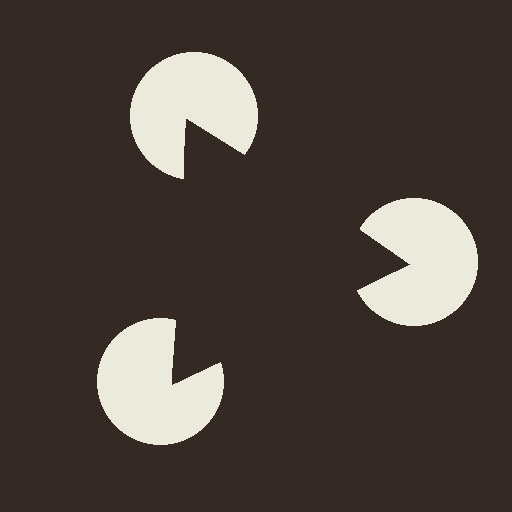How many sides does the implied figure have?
3 sides.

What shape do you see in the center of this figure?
An illusory triangle — its edges are inferred from the aligned wedge cuts in the pac-man discs, not physically drawn.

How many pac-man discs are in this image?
There are 3 — one at each vertex of the illusory triangle.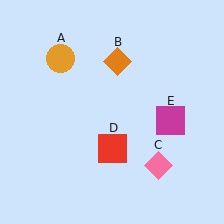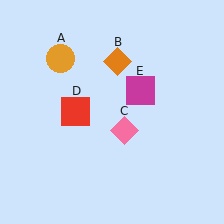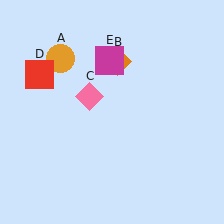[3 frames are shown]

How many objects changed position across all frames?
3 objects changed position: pink diamond (object C), red square (object D), magenta square (object E).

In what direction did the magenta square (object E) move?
The magenta square (object E) moved up and to the left.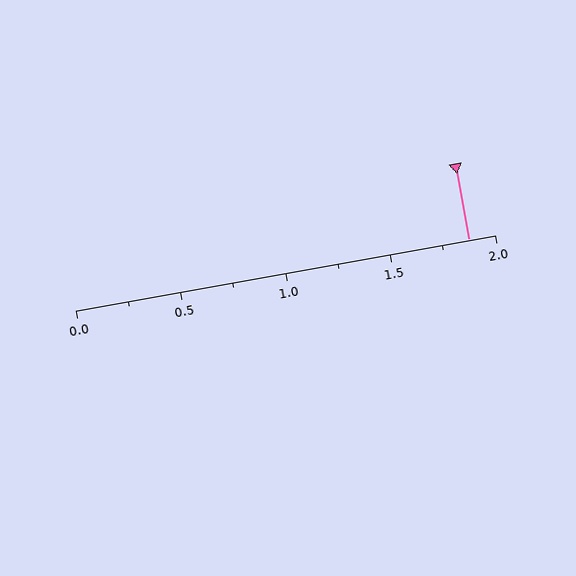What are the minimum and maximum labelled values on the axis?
The axis runs from 0.0 to 2.0.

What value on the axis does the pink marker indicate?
The marker indicates approximately 1.88.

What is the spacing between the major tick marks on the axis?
The major ticks are spaced 0.5 apart.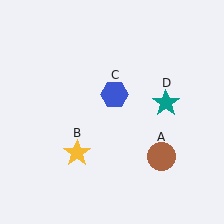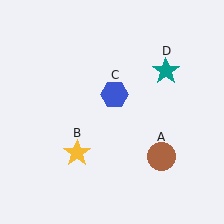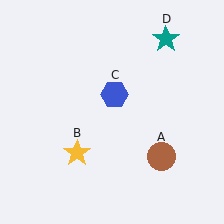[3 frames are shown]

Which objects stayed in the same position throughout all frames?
Brown circle (object A) and yellow star (object B) and blue hexagon (object C) remained stationary.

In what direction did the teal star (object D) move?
The teal star (object D) moved up.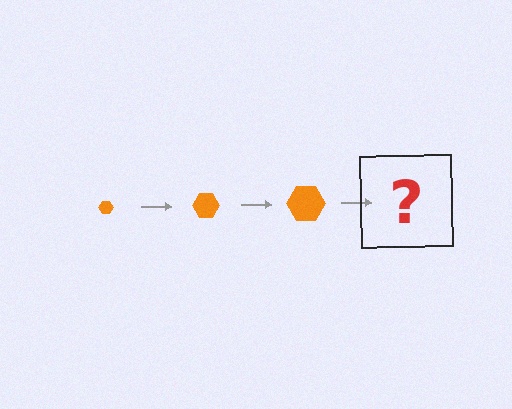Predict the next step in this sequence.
The next step is an orange hexagon, larger than the previous one.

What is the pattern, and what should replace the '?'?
The pattern is that the hexagon gets progressively larger each step. The '?' should be an orange hexagon, larger than the previous one.